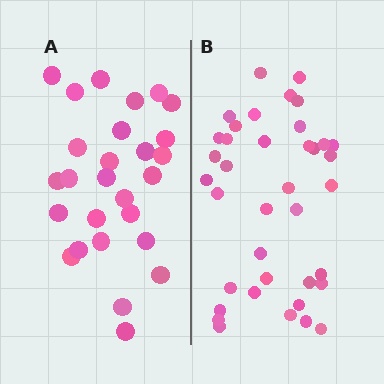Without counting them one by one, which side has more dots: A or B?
Region B (the right region) has more dots.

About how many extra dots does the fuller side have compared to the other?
Region B has roughly 12 or so more dots than region A.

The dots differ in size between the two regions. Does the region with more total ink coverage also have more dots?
No. Region A has more total ink coverage because its dots are larger, but region B actually contains more individual dots. Total area can be misleading — the number of items is what matters here.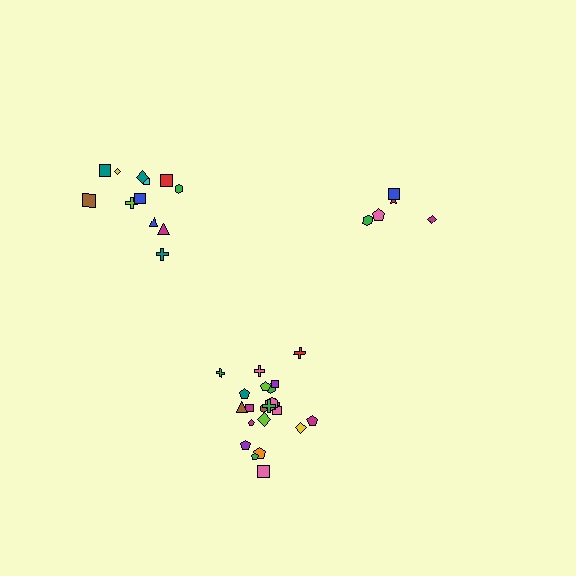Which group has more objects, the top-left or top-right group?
The top-left group.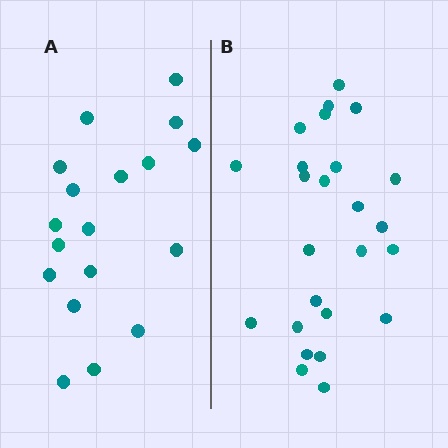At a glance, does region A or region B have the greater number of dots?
Region B (the right region) has more dots.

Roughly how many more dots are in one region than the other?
Region B has roughly 8 or so more dots than region A.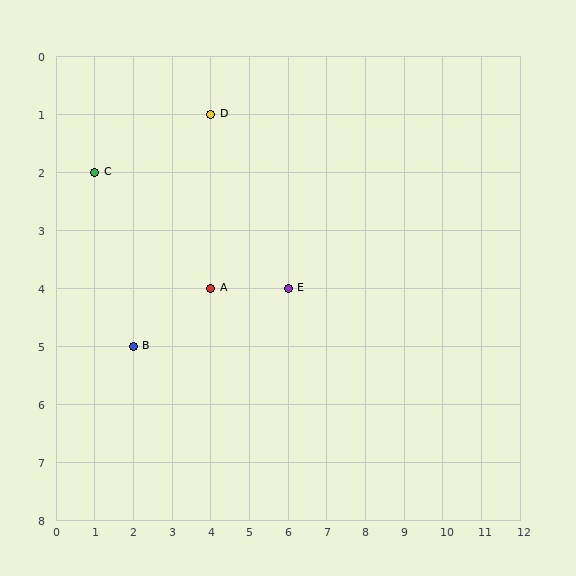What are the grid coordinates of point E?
Point E is at grid coordinates (6, 4).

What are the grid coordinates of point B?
Point B is at grid coordinates (2, 5).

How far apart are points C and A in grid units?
Points C and A are 3 columns and 2 rows apart (about 3.6 grid units diagonally).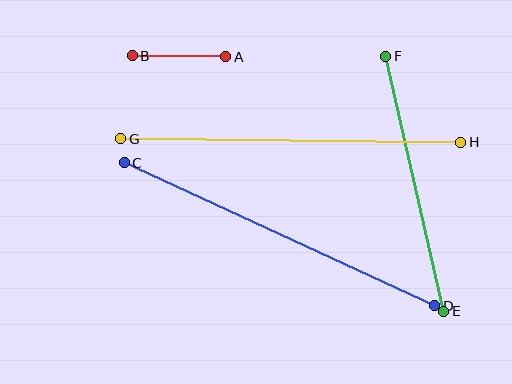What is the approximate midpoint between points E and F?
The midpoint is at approximately (415, 184) pixels.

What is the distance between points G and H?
The distance is approximately 340 pixels.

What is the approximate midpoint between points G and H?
The midpoint is at approximately (291, 141) pixels.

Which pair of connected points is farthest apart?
Points C and D are farthest apart.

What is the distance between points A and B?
The distance is approximately 93 pixels.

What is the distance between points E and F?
The distance is approximately 261 pixels.